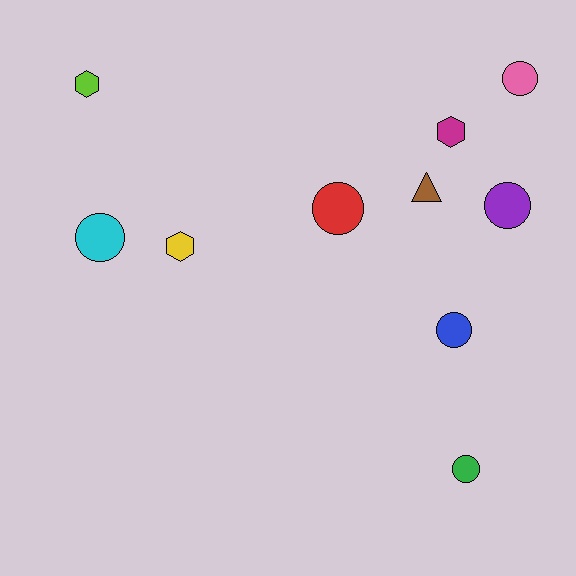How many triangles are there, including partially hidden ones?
There is 1 triangle.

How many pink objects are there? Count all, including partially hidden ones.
There is 1 pink object.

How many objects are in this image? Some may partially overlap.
There are 10 objects.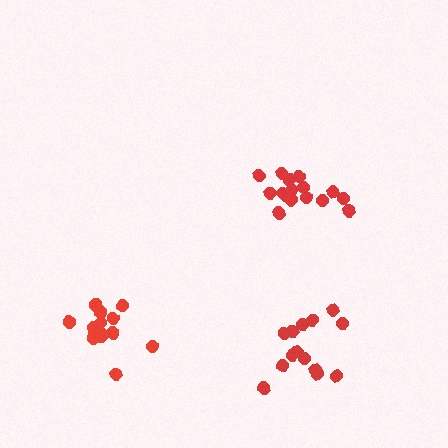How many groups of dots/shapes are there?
There are 3 groups.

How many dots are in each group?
Group 1: 14 dots, Group 2: 18 dots, Group 3: 14 dots (46 total).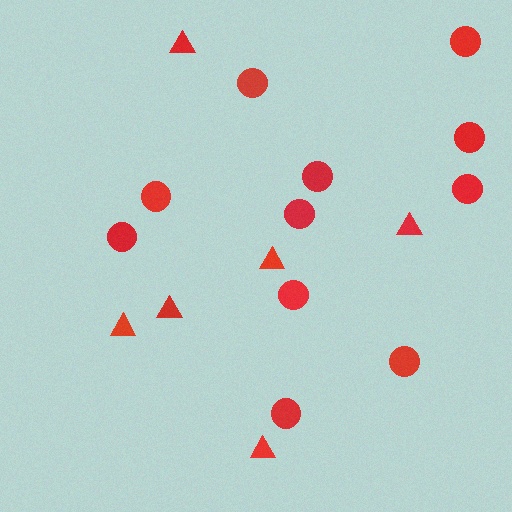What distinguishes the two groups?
There are 2 groups: one group of circles (11) and one group of triangles (6).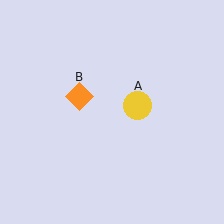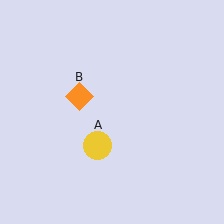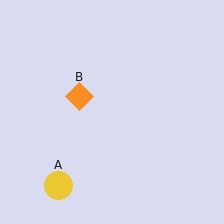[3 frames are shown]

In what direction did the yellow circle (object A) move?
The yellow circle (object A) moved down and to the left.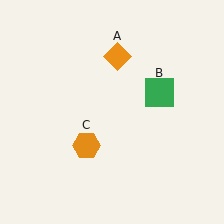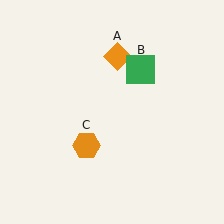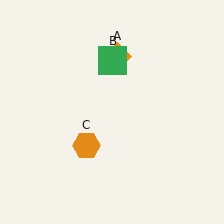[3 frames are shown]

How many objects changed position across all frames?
1 object changed position: green square (object B).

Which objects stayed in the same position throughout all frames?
Orange diamond (object A) and orange hexagon (object C) remained stationary.